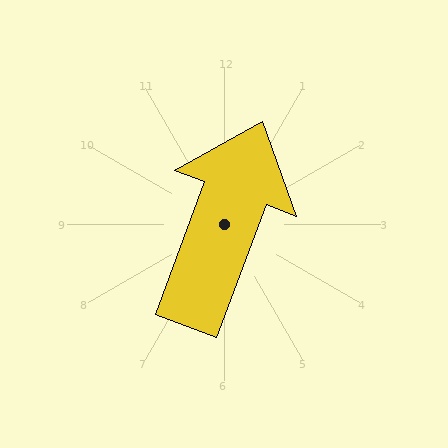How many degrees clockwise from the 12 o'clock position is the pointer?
Approximately 20 degrees.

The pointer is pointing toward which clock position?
Roughly 1 o'clock.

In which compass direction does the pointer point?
North.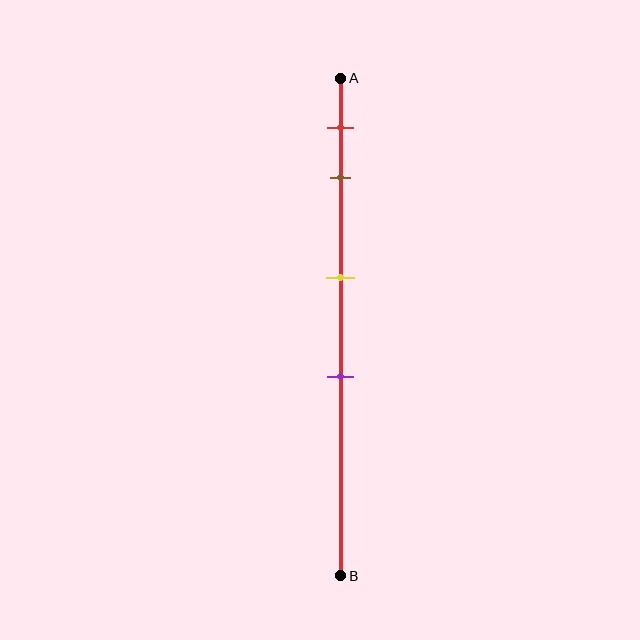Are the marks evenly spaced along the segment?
No, the marks are not evenly spaced.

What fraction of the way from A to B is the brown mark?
The brown mark is approximately 20% (0.2) of the way from A to B.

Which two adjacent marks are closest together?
The red and brown marks are the closest adjacent pair.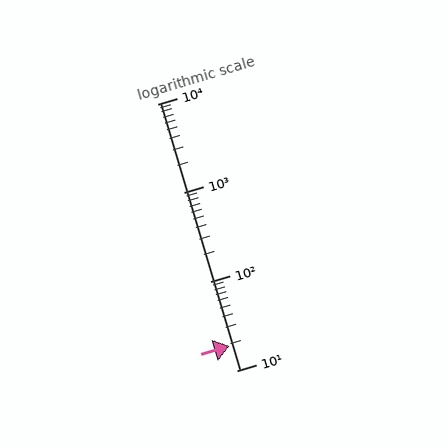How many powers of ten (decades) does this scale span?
The scale spans 3 decades, from 10 to 10000.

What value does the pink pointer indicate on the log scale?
The pointer indicates approximately 19.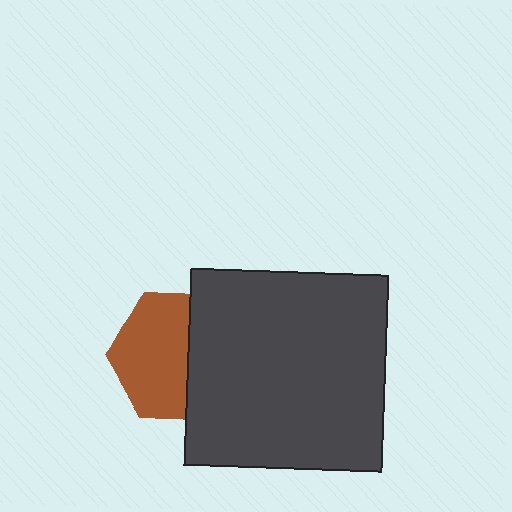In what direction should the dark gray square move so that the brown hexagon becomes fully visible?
The dark gray square should move right. That is the shortest direction to clear the overlap and leave the brown hexagon fully visible.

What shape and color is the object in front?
The object in front is a dark gray square.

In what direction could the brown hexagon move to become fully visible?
The brown hexagon could move left. That would shift it out from behind the dark gray square entirely.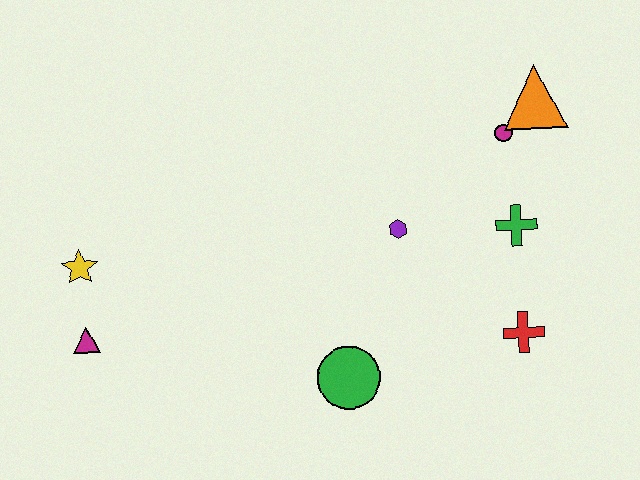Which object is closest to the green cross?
The magenta circle is closest to the green cross.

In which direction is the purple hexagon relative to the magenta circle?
The purple hexagon is to the left of the magenta circle.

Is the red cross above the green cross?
No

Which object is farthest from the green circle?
The orange triangle is farthest from the green circle.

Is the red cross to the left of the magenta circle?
No